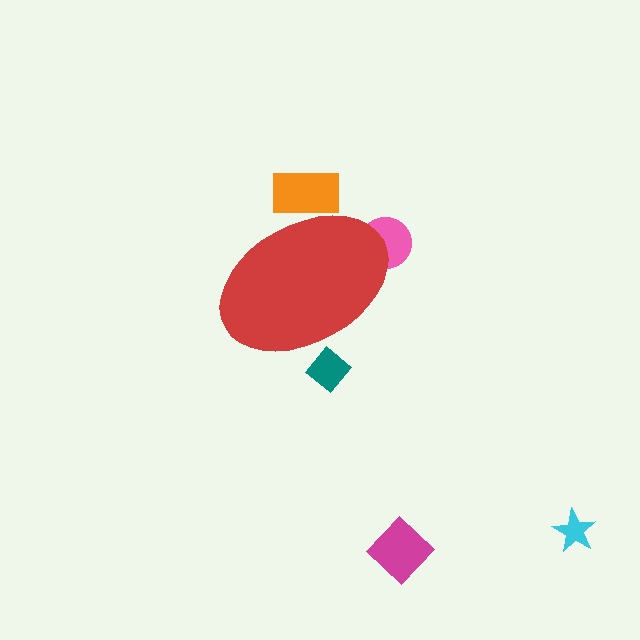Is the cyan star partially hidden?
No, the cyan star is fully visible.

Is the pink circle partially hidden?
Yes, the pink circle is partially hidden behind the red ellipse.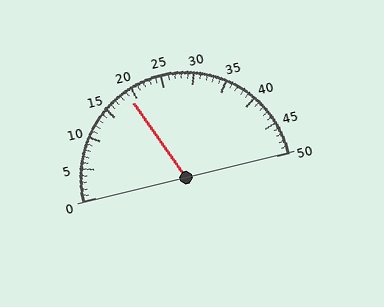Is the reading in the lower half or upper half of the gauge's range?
The reading is in the lower half of the range (0 to 50).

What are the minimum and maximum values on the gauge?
The gauge ranges from 0 to 50.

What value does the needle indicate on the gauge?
The needle indicates approximately 19.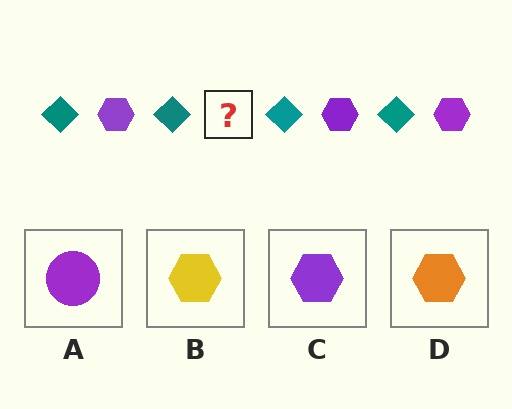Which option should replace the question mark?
Option C.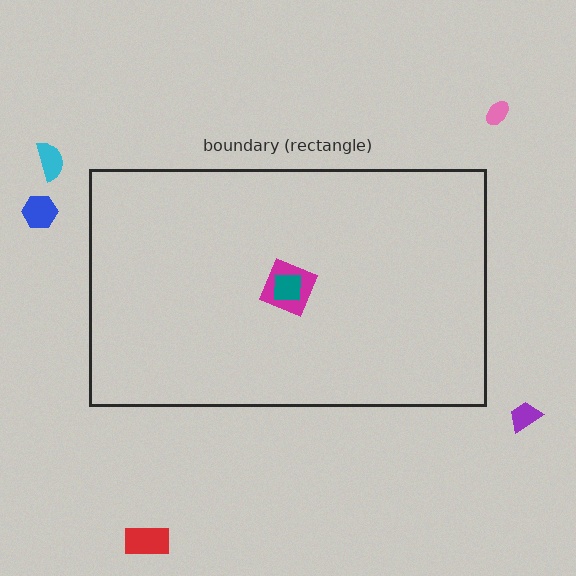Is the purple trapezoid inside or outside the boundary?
Outside.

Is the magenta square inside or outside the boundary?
Inside.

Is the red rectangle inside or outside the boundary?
Outside.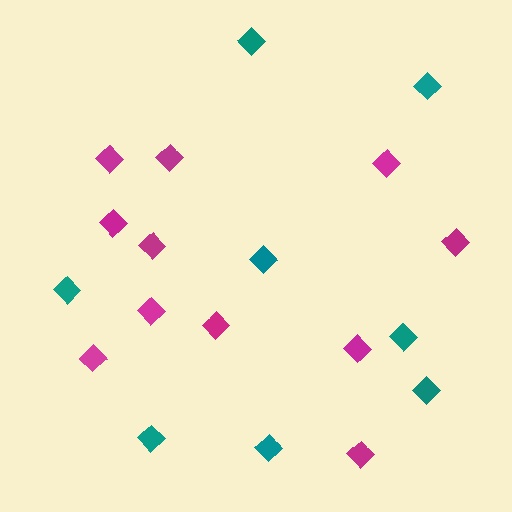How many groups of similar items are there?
There are 2 groups: one group of teal diamonds (8) and one group of magenta diamonds (11).